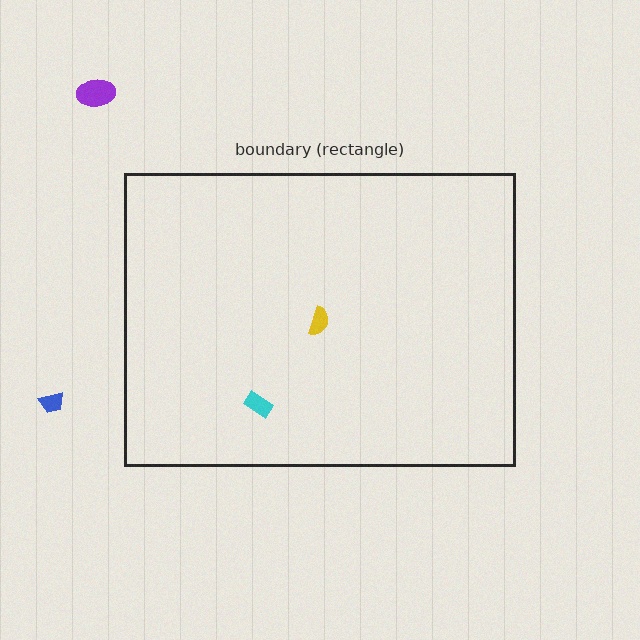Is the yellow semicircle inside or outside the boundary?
Inside.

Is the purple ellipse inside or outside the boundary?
Outside.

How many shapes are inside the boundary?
2 inside, 2 outside.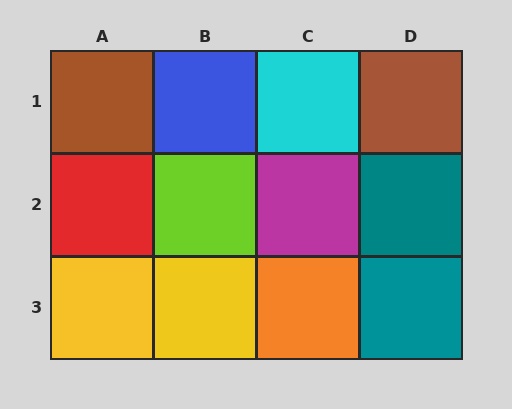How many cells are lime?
1 cell is lime.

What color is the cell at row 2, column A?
Red.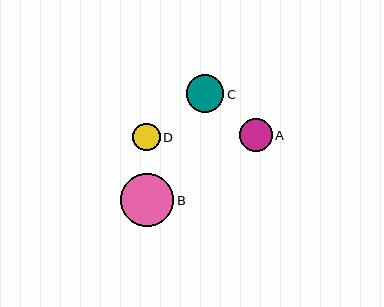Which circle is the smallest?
Circle D is the smallest with a size of approximately 28 pixels.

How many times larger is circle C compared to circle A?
Circle C is approximately 1.1 times the size of circle A.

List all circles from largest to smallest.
From largest to smallest: B, C, A, D.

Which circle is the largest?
Circle B is the largest with a size of approximately 53 pixels.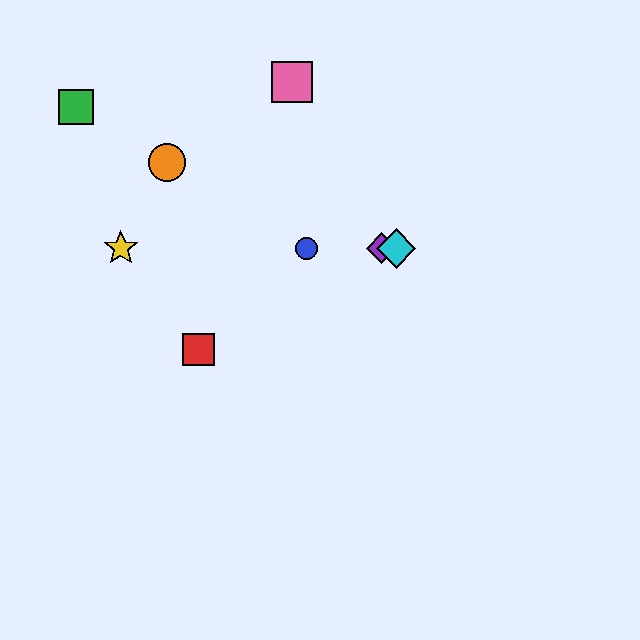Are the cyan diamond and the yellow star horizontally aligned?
Yes, both are at y≈248.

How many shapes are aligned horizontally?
4 shapes (the blue circle, the yellow star, the purple diamond, the cyan diamond) are aligned horizontally.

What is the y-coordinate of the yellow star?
The yellow star is at y≈248.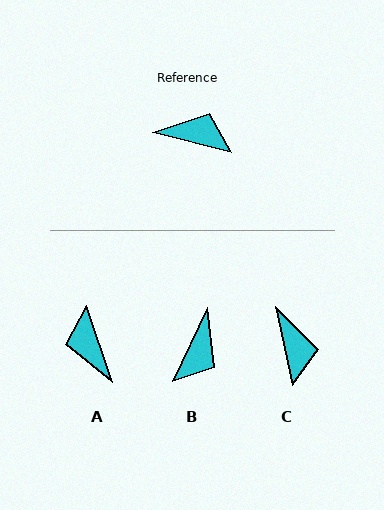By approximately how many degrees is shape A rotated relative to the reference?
Approximately 123 degrees counter-clockwise.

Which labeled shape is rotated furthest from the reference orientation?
A, about 123 degrees away.